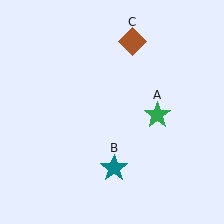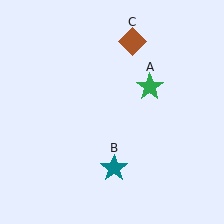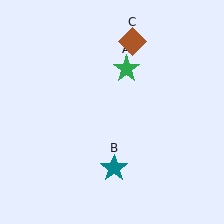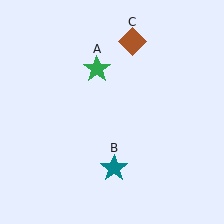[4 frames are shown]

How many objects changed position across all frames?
1 object changed position: green star (object A).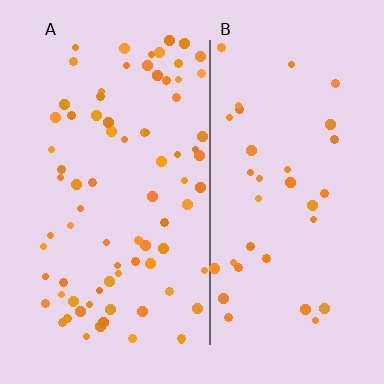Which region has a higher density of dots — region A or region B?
A (the left).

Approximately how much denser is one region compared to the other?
Approximately 2.2× — region A over region B.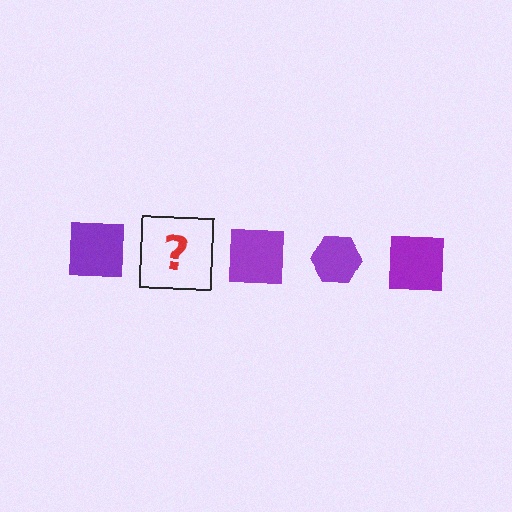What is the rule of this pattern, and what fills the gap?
The rule is that the pattern cycles through square, hexagon shapes in purple. The gap should be filled with a purple hexagon.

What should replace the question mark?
The question mark should be replaced with a purple hexagon.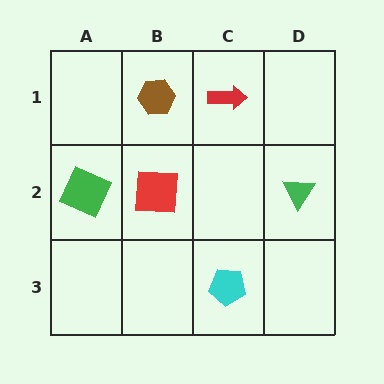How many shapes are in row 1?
2 shapes.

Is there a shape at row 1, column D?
No, that cell is empty.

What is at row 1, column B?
A brown hexagon.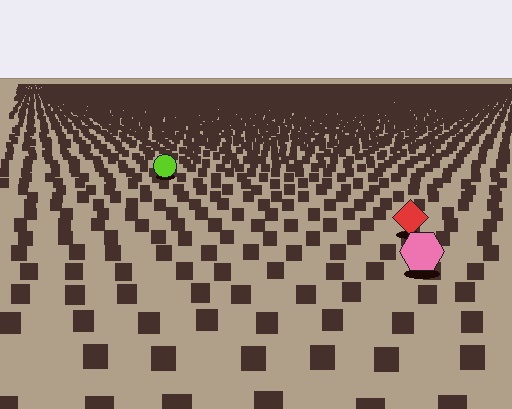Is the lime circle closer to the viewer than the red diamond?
No. The red diamond is closer — you can tell from the texture gradient: the ground texture is coarser near it.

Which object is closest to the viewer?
The pink hexagon is closest. The texture marks near it are larger and more spread out.